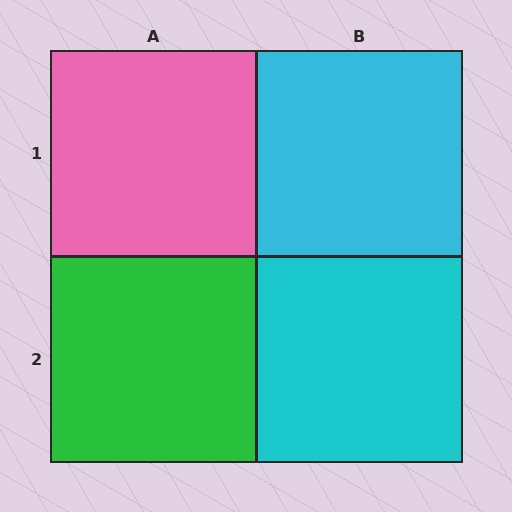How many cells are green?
1 cell is green.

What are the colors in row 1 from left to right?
Pink, cyan.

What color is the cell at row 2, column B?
Cyan.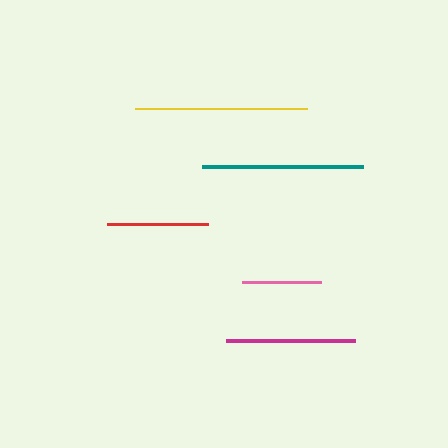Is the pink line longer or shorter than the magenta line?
The magenta line is longer than the pink line.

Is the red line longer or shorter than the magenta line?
The magenta line is longer than the red line.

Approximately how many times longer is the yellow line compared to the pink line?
The yellow line is approximately 2.2 times the length of the pink line.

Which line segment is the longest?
The yellow line is the longest at approximately 172 pixels.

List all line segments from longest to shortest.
From longest to shortest: yellow, teal, magenta, red, pink.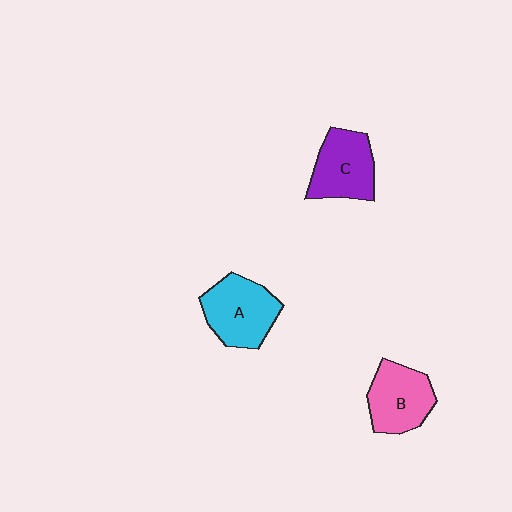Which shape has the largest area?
Shape A (cyan).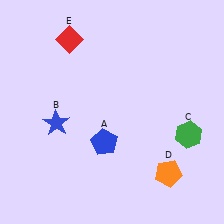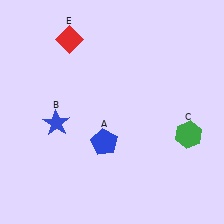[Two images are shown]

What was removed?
The orange pentagon (D) was removed in Image 2.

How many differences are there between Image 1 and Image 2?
There is 1 difference between the two images.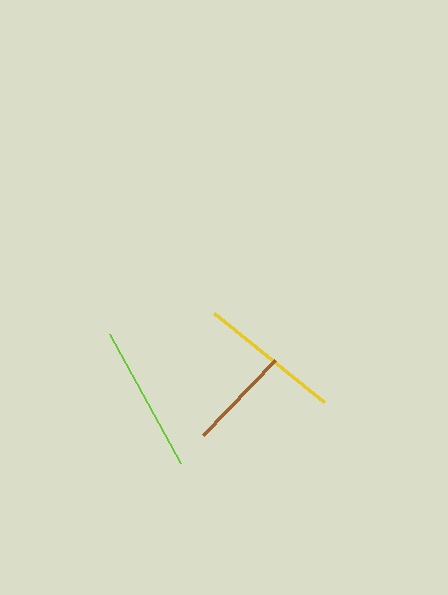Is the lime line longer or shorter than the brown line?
The lime line is longer than the brown line.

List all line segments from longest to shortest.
From longest to shortest: lime, yellow, brown.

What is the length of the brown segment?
The brown segment is approximately 104 pixels long.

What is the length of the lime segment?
The lime segment is approximately 147 pixels long.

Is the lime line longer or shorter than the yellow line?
The lime line is longer than the yellow line.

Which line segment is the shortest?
The brown line is the shortest at approximately 104 pixels.